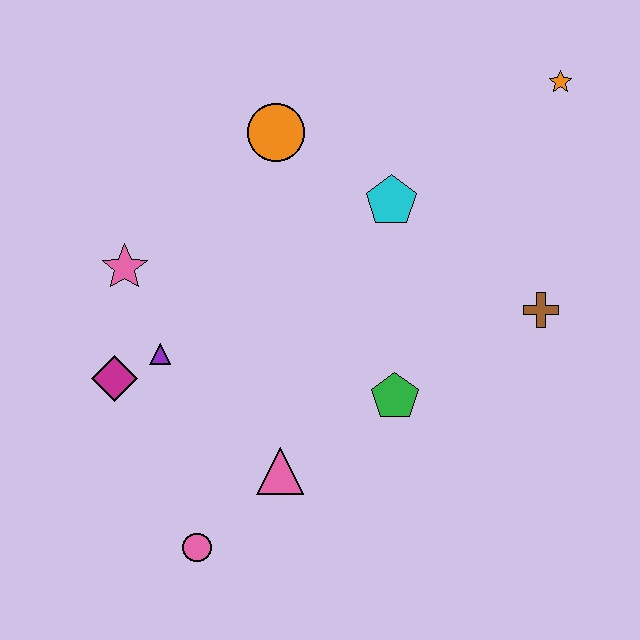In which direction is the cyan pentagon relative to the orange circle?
The cyan pentagon is to the right of the orange circle.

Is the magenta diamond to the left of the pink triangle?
Yes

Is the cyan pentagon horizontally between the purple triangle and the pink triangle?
No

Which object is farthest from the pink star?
The orange star is farthest from the pink star.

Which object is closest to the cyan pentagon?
The orange circle is closest to the cyan pentagon.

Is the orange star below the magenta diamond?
No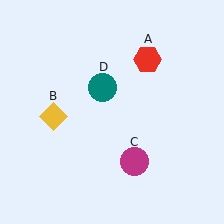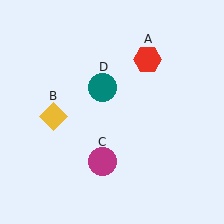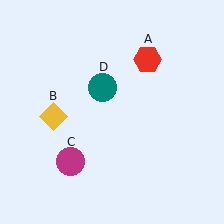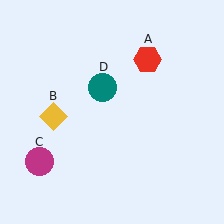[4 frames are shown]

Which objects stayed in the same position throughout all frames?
Red hexagon (object A) and yellow diamond (object B) and teal circle (object D) remained stationary.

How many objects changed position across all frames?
1 object changed position: magenta circle (object C).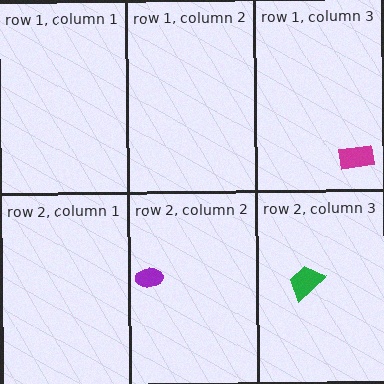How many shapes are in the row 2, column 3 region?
1.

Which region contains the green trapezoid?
The row 2, column 3 region.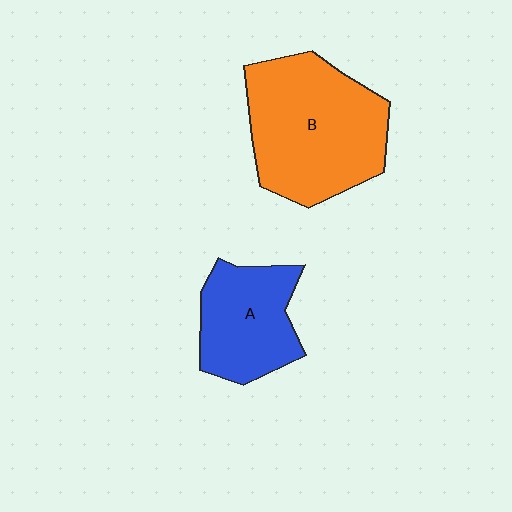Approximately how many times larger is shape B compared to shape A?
Approximately 1.6 times.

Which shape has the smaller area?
Shape A (blue).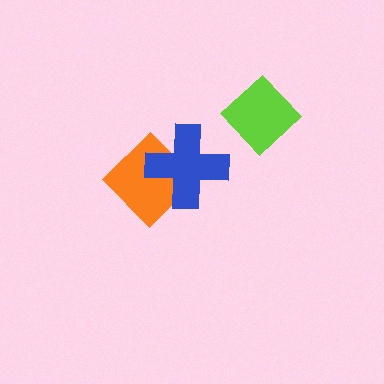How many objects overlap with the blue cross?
1 object overlaps with the blue cross.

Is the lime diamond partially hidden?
No, no other shape covers it.